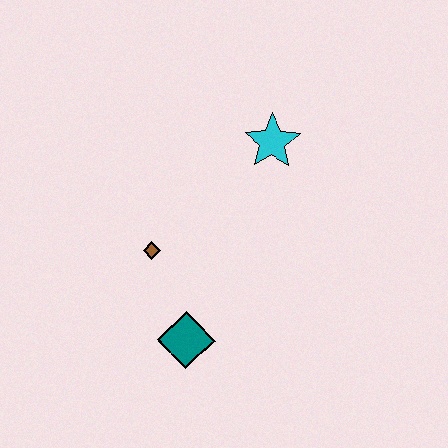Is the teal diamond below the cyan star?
Yes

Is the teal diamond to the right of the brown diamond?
Yes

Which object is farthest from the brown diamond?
The cyan star is farthest from the brown diamond.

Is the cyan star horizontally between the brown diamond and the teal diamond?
No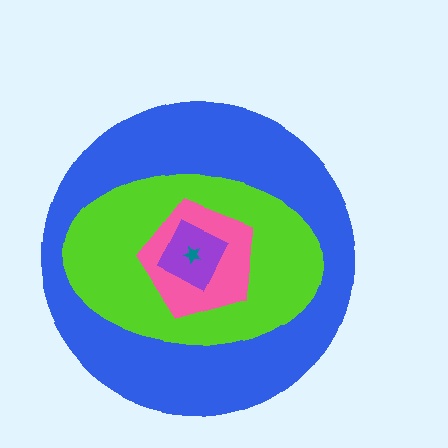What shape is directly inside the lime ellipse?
The pink pentagon.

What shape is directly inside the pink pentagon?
The purple diamond.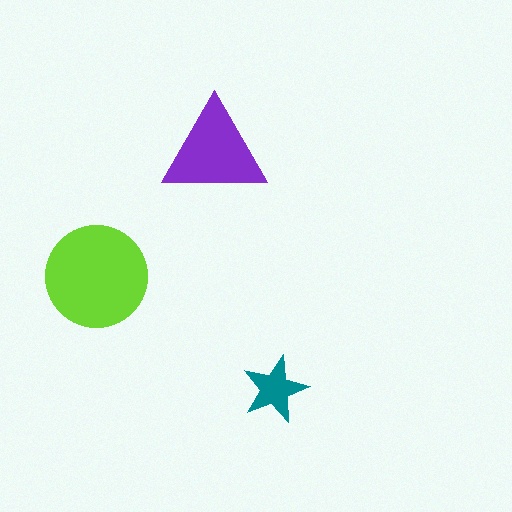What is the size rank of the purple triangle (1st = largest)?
2nd.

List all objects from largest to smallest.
The lime circle, the purple triangle, the teal star.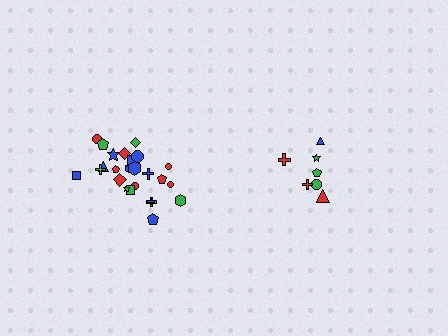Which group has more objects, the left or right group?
The left group.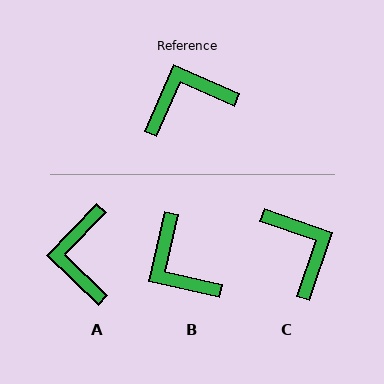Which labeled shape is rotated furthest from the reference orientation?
B, about 101 degrees away.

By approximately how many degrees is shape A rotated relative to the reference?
Approximately 69 degrees counter-clockwise.